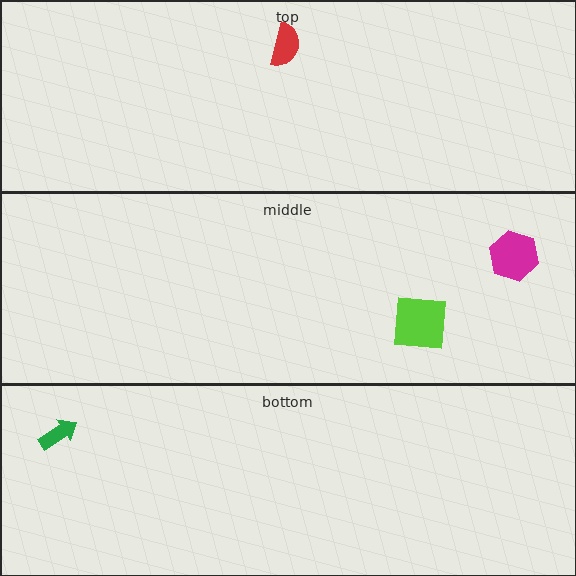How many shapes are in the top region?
1.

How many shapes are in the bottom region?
1.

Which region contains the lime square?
The middle region.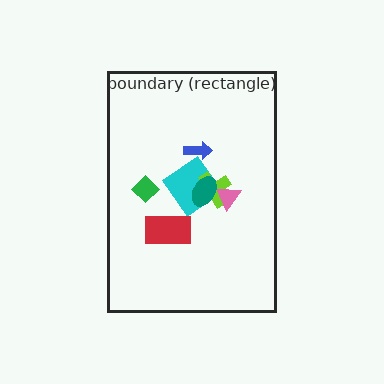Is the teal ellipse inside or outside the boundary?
Inside.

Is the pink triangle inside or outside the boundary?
Inside.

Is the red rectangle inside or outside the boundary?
Inside.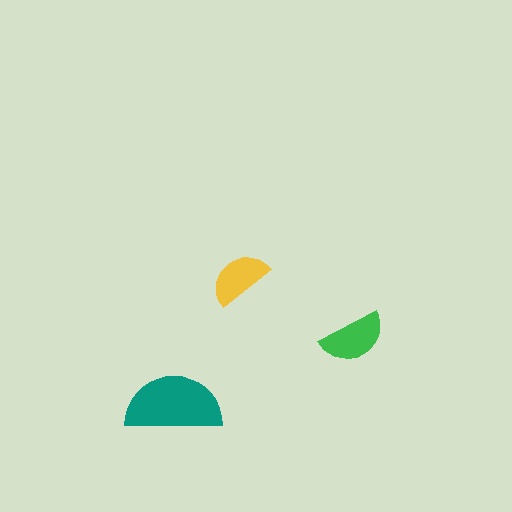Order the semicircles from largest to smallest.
the teal one, the green one, the yellow one.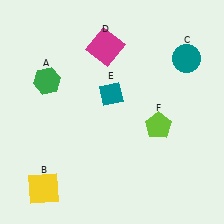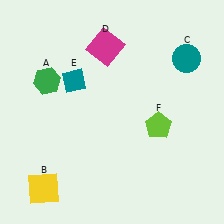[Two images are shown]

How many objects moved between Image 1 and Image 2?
1 object moved between the two images.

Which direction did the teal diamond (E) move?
The teal diamond (E) moved left.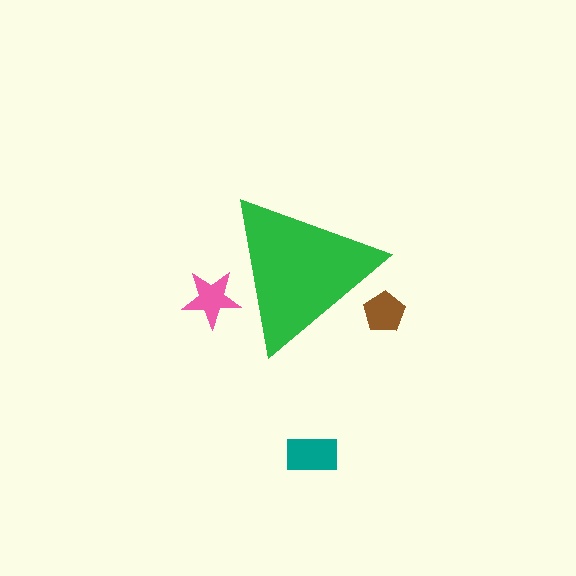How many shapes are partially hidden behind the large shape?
2 shapes are partially hidden.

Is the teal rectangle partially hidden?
No, the teal rectangle is fully visible.